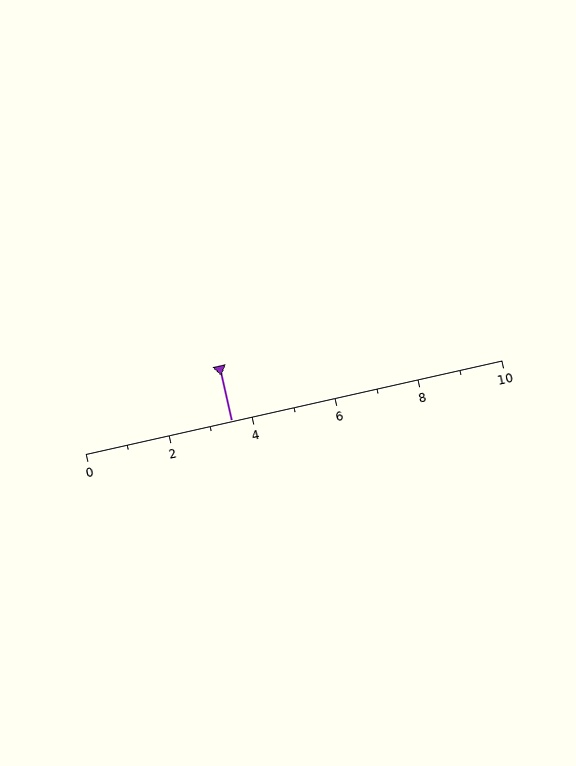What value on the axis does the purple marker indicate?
The marker indicates approximately 3.5.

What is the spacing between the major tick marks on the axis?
The major ticks are spaced 2 apart.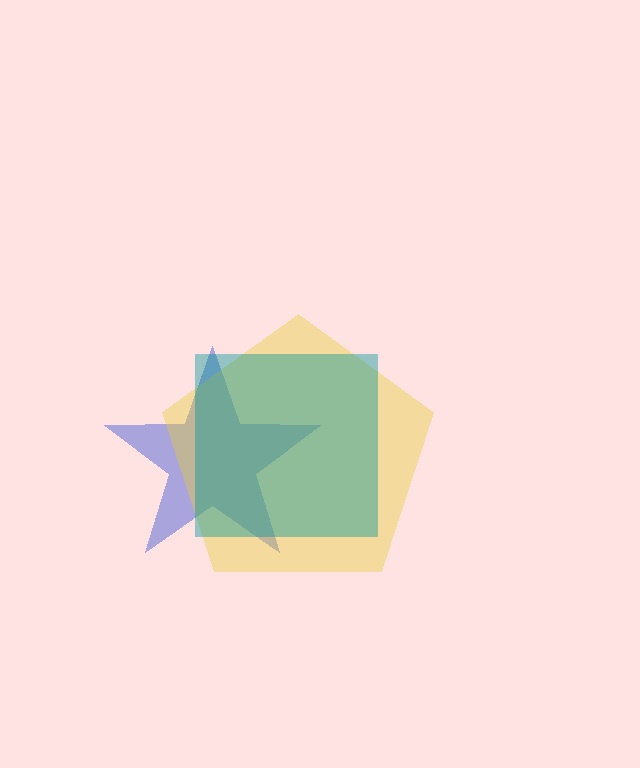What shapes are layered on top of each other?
The layered shapes are: a blue star, a yellow pentagon, a teal square.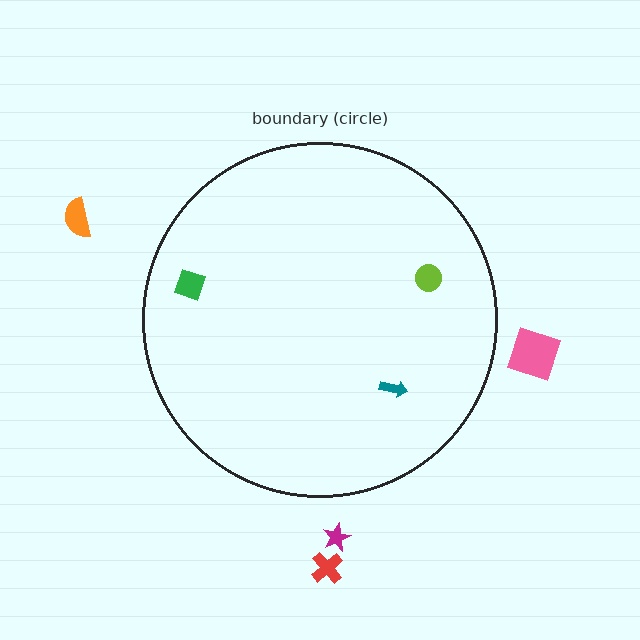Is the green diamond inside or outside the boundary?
Inside.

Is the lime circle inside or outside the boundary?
Inside.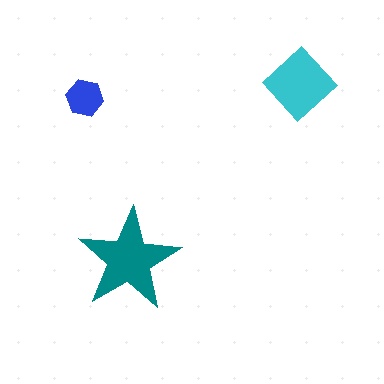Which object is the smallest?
The blue hexagon.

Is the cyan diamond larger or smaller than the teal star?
Smaller.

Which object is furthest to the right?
The cyan diamond is rightmost.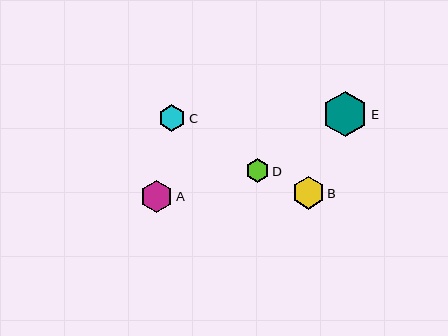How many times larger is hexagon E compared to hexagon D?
Hexagon E is approximately 1.9 times the size of hexagon D.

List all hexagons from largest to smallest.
From largest to smallest: E, A, B, C, D.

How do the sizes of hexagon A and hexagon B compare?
Hexagon A and hexagon B are approximately the same size.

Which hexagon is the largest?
Hexagon E is the largest with a size of approximately 45 pixels.